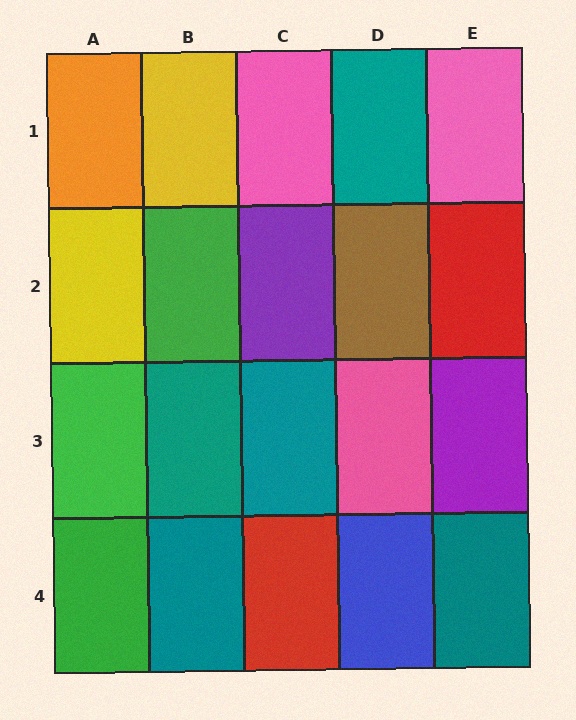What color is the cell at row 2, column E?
Red.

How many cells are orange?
1 cell is orange.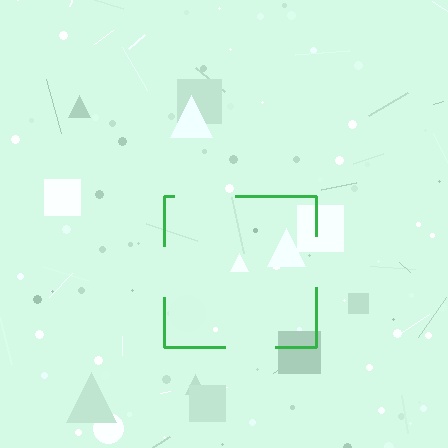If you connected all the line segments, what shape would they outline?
They would outline a square.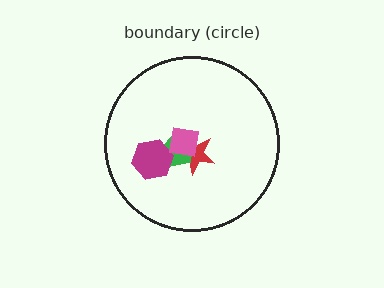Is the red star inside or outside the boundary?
Inside.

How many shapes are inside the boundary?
4 inside, 0 outside.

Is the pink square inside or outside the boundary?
Inside.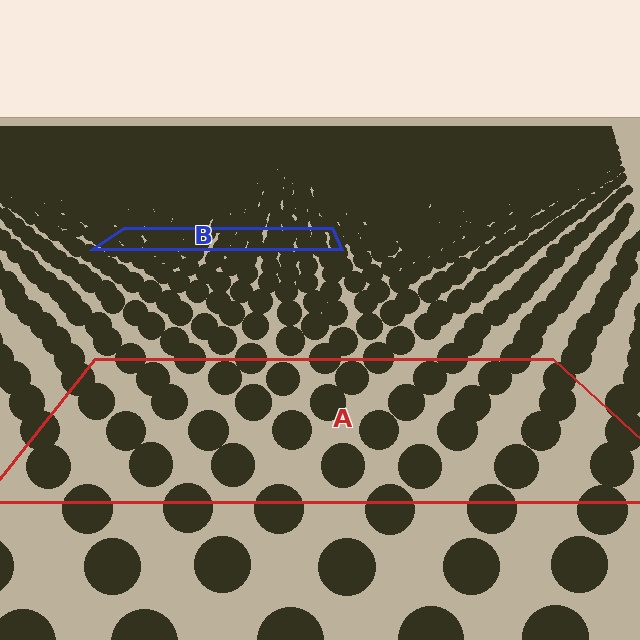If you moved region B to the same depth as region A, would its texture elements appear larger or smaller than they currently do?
They would appear larger. At a closer depth, the same texture elements are projected at a bigger on-screen size.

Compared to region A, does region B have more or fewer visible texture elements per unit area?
Region B has more texture elements per unit area — they are packed more densely because it is farther away.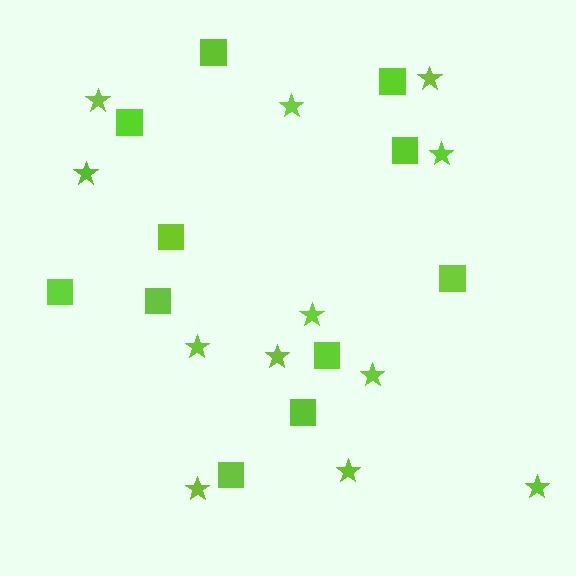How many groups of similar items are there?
There are 2 groups: one group of squares (11) and one group of stars (12).